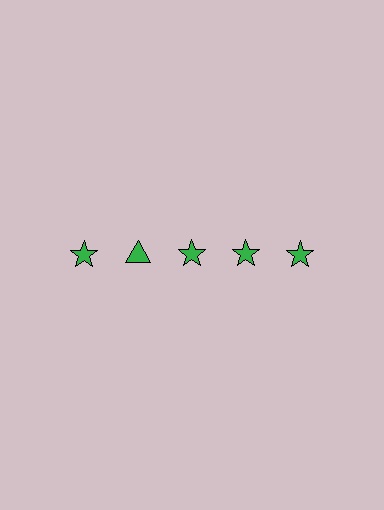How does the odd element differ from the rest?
It has a different shape: triangle instead of star.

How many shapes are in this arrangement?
There are 5 shapes arranged in a grid pattern.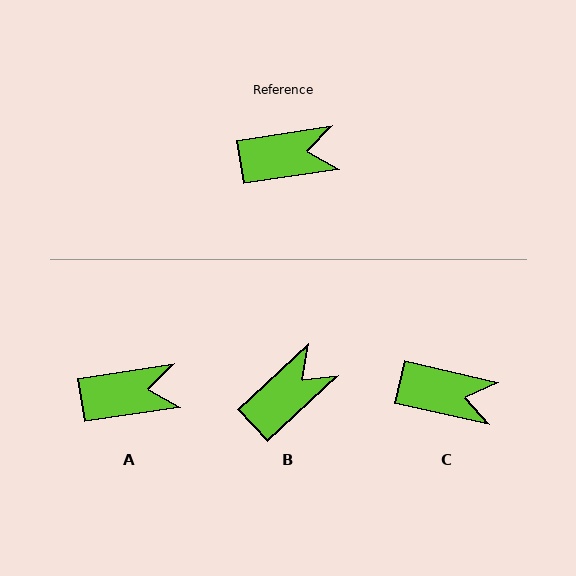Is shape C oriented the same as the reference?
No, it is off by about 21 degrees.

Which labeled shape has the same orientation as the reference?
A.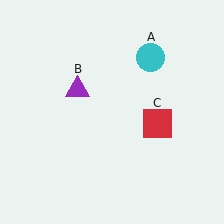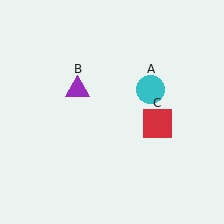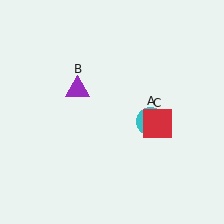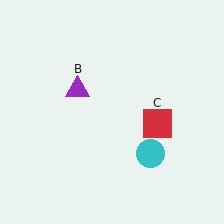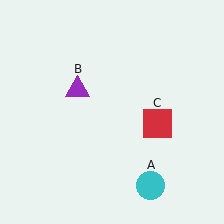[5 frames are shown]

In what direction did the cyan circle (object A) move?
The cyan circle (object A) moved down.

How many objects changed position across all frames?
1 object changed position: cyan circle (object A).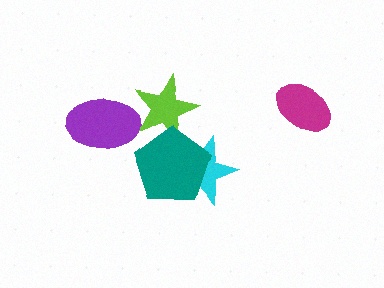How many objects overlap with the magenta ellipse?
0 objects overlap with the magenta ellipse.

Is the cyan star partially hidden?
Yes, it is partially covered by another shape.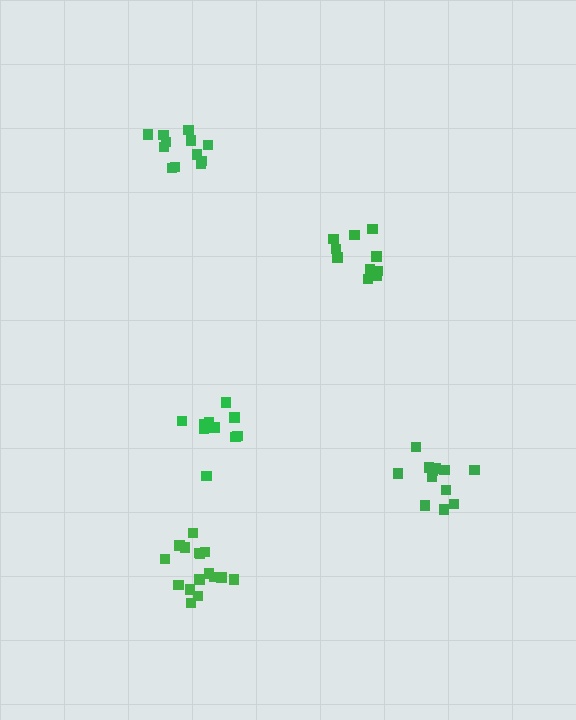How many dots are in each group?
Group 1: 10 dots, Group 2: 16 dots, Group 3: 12 dots, Group 4: 10 dots, Group 5: 13 dots (61 total).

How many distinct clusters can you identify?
There are 5 distinct clusters.